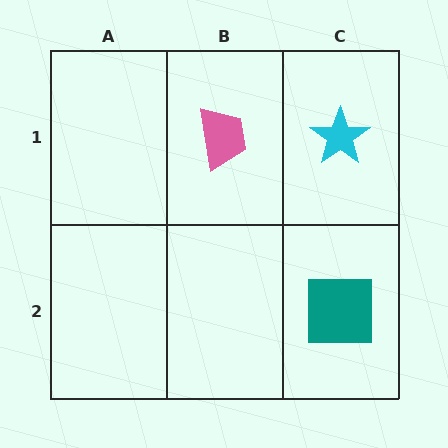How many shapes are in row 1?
2 shapes.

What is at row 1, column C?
A cyan star.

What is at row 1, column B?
A pink trapezoid.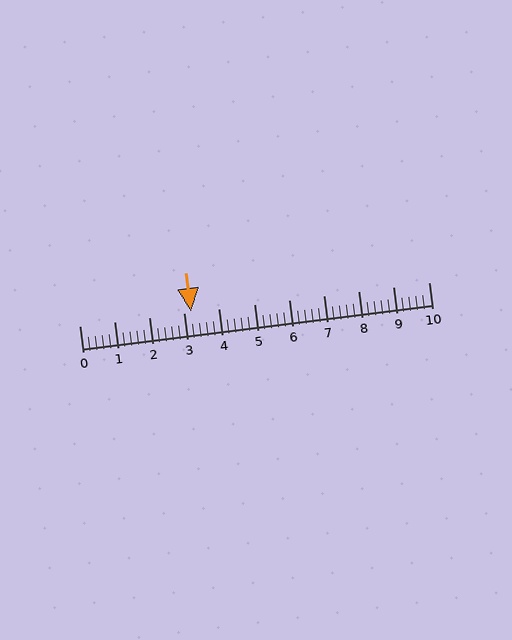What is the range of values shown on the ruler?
The ruler shows values from 0 to 10.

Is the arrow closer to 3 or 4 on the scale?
The arrow is closer to 3.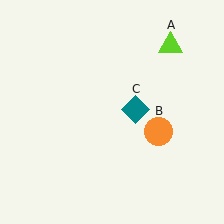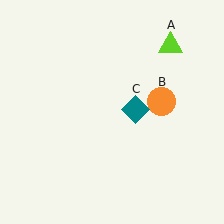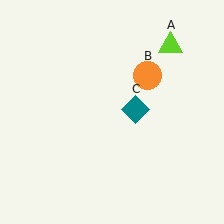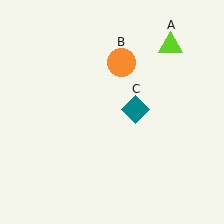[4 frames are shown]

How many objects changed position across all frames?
1 object changed position: orange circle (object B).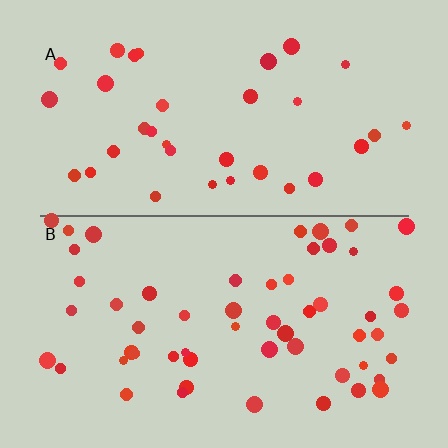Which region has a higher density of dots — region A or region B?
B (the bottom).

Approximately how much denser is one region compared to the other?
Approximately 1.6× — region B over region A.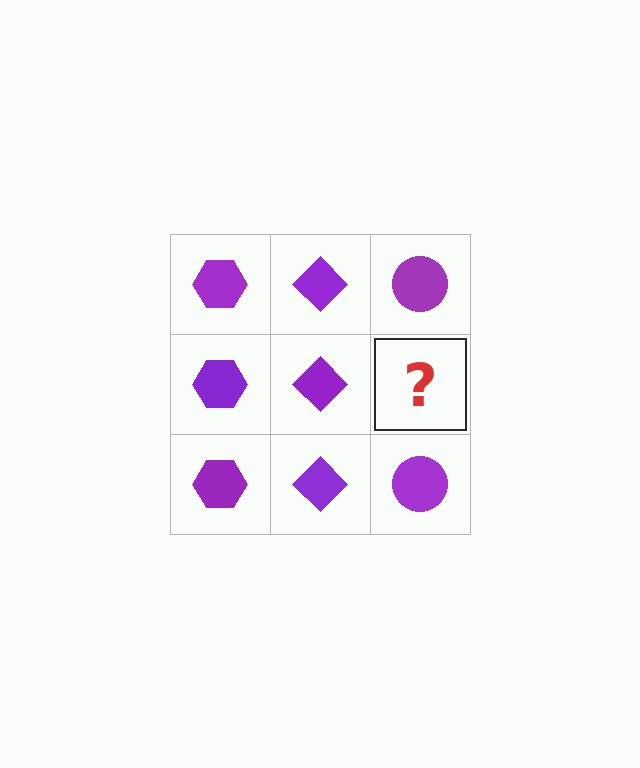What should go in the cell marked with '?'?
The missing cell should contain a purple circle.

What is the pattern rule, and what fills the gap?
The rule is that each column has a consistent shape. The gap should be filled with a purple circle.